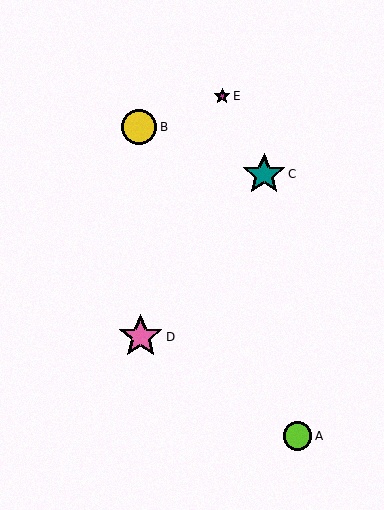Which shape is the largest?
The pink star (labeled D) is the largest.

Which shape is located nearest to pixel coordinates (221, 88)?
The magenta star (labeled E) at (222, 96) is nearest to that location.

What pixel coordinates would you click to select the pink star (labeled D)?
Click at (141, 337) to select the pink star D.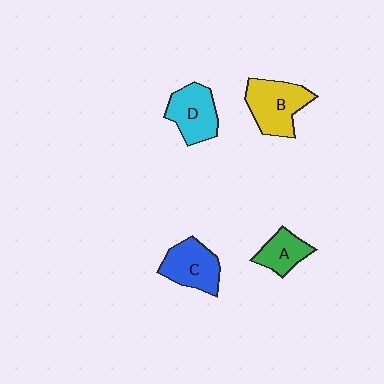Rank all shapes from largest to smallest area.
From largest to smallest: B (yellow), C (blue), D (cyan), A (green).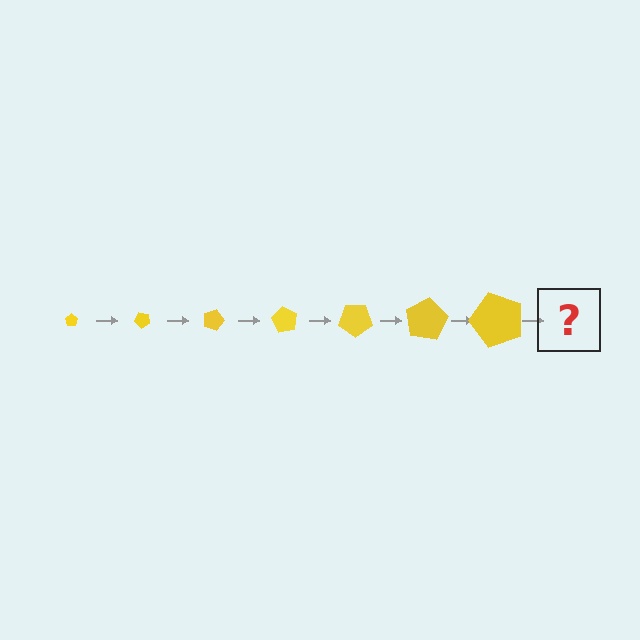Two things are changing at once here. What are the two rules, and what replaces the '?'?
The two rules are that the pentagon grows larger each step and it rotates 45 degrees each step. The '?' should be a pentagon, larger than the previous one and rotated 315 degrees from the start.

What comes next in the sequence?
The next element should be a pentagon, larger than the previous one and rotated 315 degrees from the start.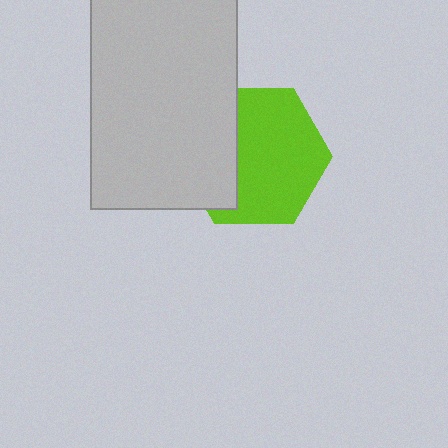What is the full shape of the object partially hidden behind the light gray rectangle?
The partially hidden object is a lime hexagon.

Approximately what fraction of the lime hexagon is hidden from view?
Roughly 34% of the lime hexagon is hidden behind the light gray rectangle.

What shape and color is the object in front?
The object in front is a light gray rectangle.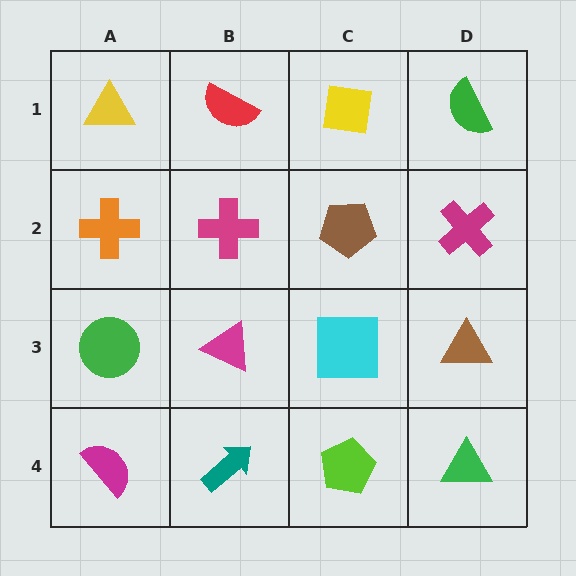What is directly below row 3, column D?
A green triangle.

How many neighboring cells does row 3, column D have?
3.